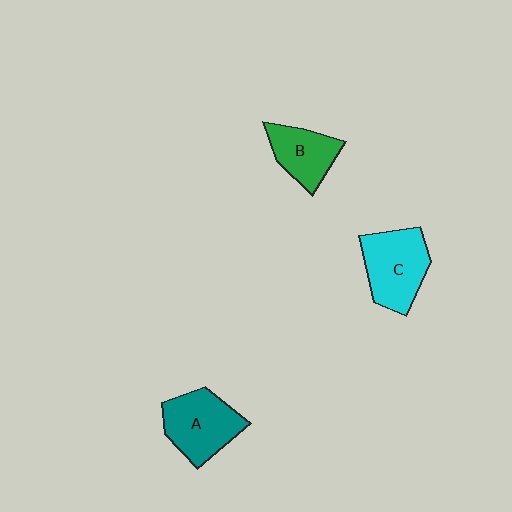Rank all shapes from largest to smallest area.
From largest to smallest: C (cyan), A (teal), B (green).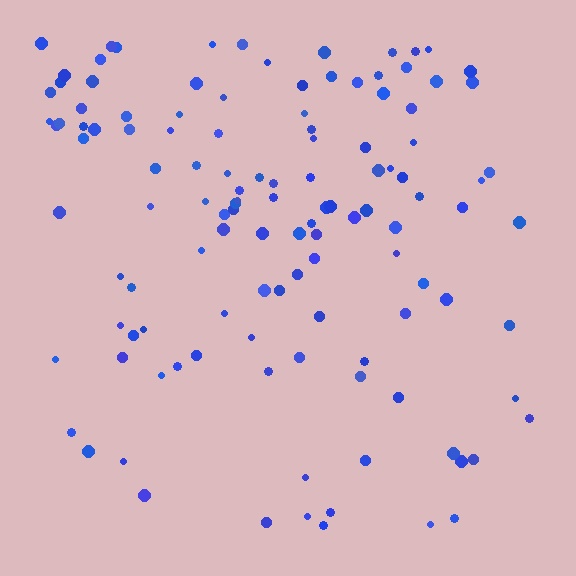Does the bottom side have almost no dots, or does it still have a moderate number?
Still a moderate number, just noticeably fewer than the top.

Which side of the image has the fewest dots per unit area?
The bottom.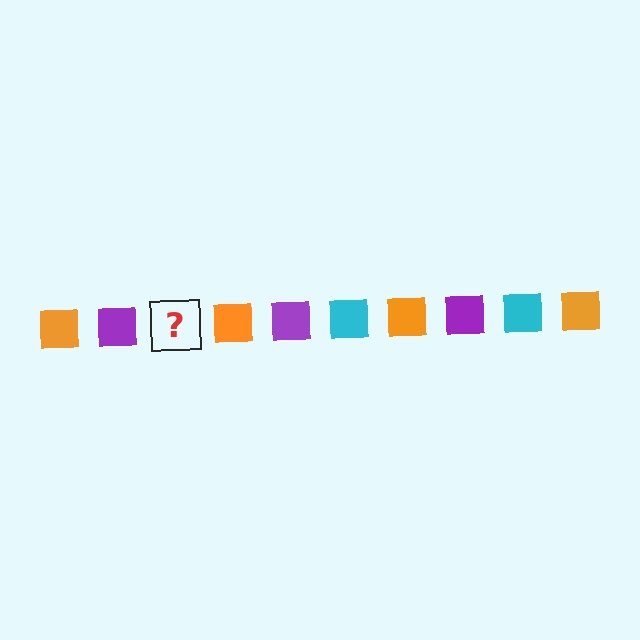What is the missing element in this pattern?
The missing element is a cyan square.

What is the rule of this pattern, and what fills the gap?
The rule is that the pattern cycles through orange, purple, cyan squares. The gap should be filled with a cyan square.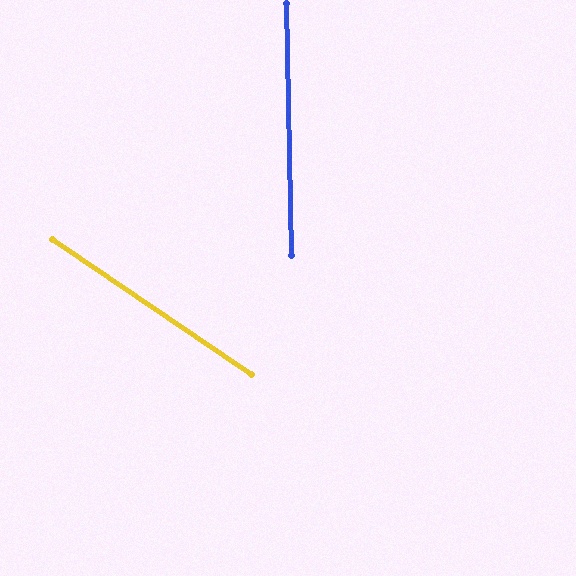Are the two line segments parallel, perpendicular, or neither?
Neither parallel nor perpendicular — they differ by about 55°.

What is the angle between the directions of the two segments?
Approximately 55 degrees.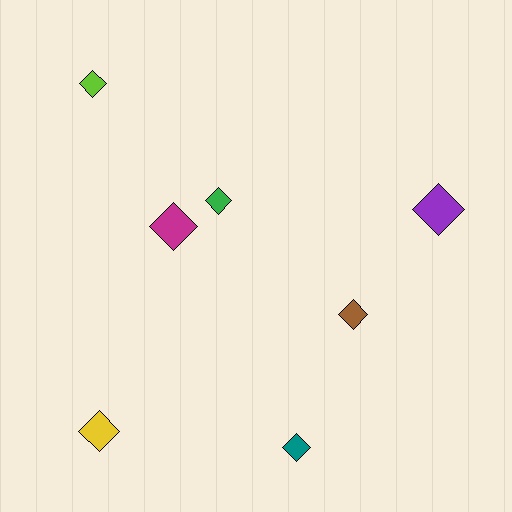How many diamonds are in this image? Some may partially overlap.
There are 7 diamonds.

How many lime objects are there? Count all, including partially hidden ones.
There is 1 lime object.